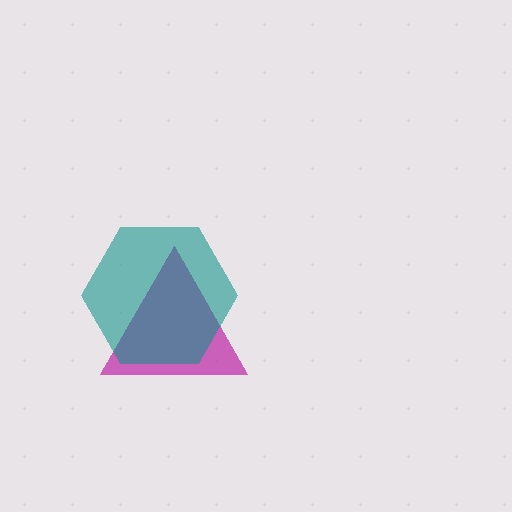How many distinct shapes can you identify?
There are 2 distinct shapes: a magenta triangle, a teal hexagon.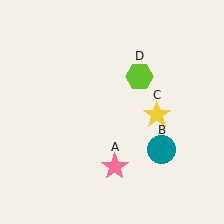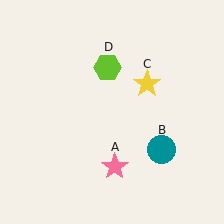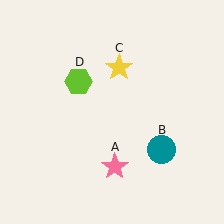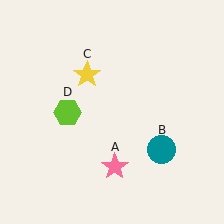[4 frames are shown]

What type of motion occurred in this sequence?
The yellow star (object C), lime hexagon (object D) rotated counterclockwise around the center of the scene.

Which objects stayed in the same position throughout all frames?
Pink star (object A) and teal circle (object B) remained stationary.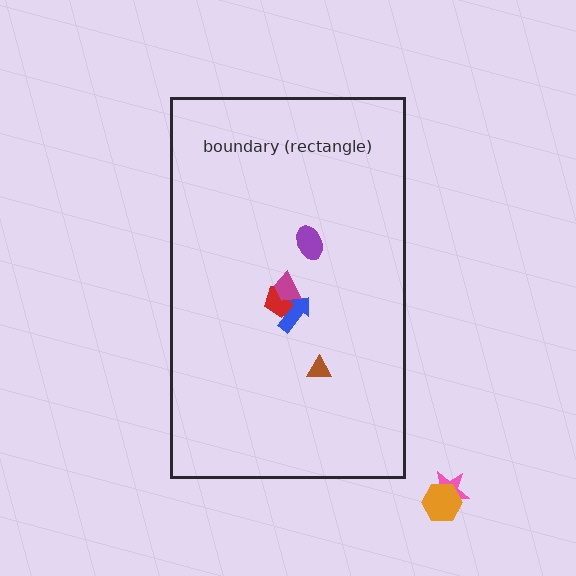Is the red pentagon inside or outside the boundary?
Inside.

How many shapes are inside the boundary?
5 inside, 2 outside.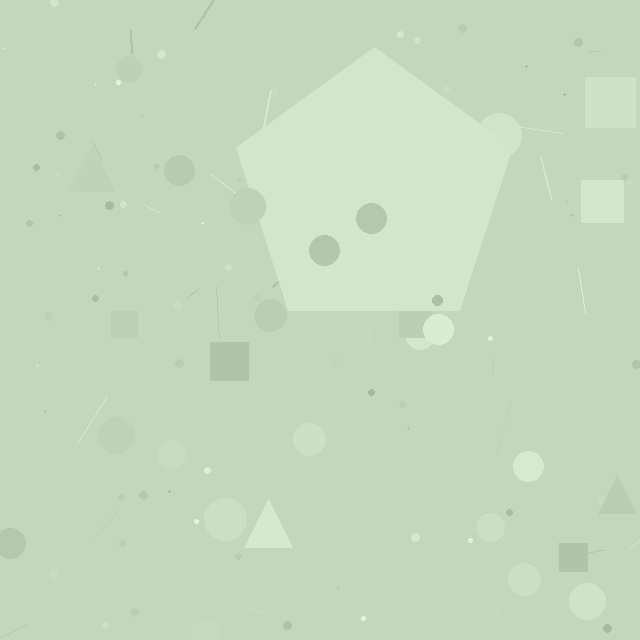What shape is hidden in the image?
A pentagon is hidden in the image.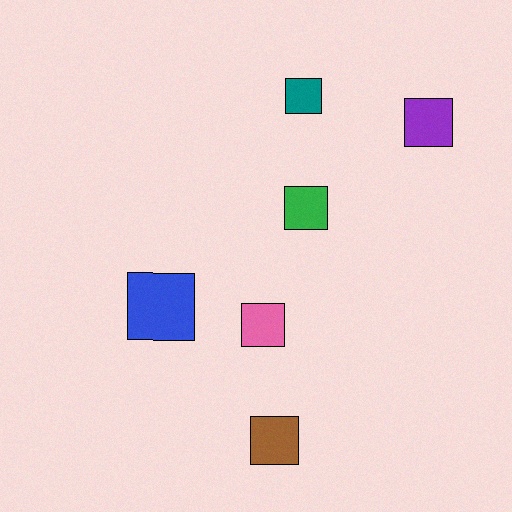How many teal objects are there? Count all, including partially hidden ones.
There is 1 teal object.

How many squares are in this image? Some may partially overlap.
There are 6 squares.